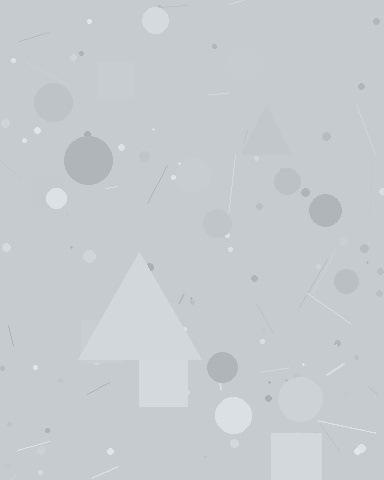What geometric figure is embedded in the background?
A triangle is embedded in the background.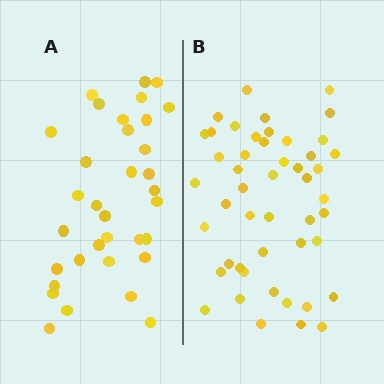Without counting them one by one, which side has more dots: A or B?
Region B (the right region) has more dots.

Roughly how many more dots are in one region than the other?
Region B has approximately 15 more dots than region A.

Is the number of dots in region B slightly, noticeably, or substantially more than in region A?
Region B has noticeably more, but not dramatically so. The ratio is roughly 1.4 to 1.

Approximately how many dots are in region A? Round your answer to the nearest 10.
About 30 dots. (The exact count is 34, which rounds to 30.)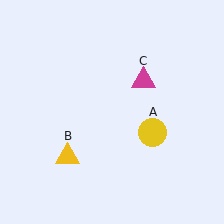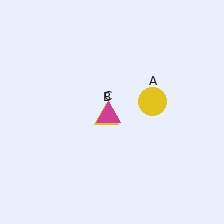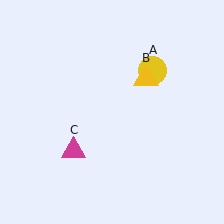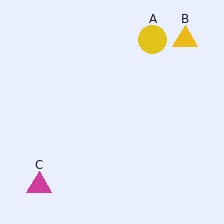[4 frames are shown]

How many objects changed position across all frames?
3 objects changed position: yellow circle (object A), yellow triangle (object B), magenta triangle (object C).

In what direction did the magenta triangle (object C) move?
The magenta triangle (object C) moved down and to the left.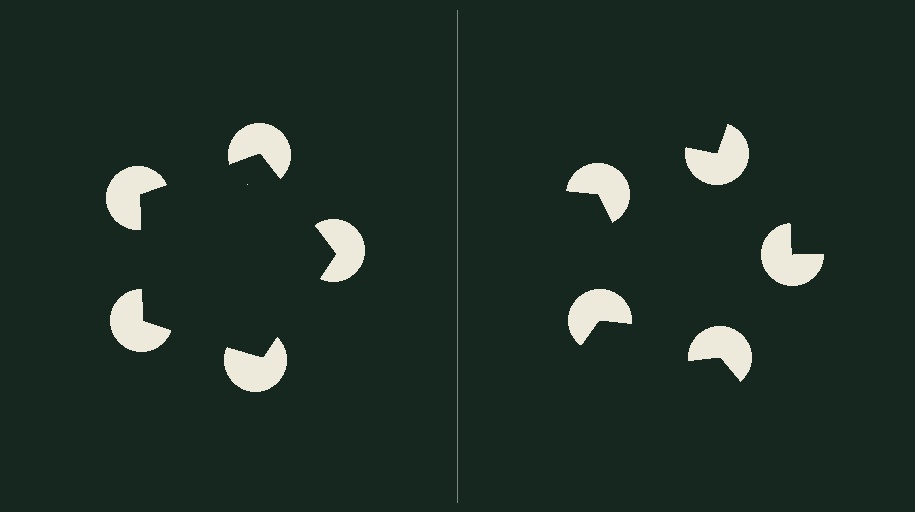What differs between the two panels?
The pac-man discs are positioned identically on both sides; only the wedge orientations differ. On the left they align to a pentagon; on the right they are misaligned.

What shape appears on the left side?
An illusory pentagon.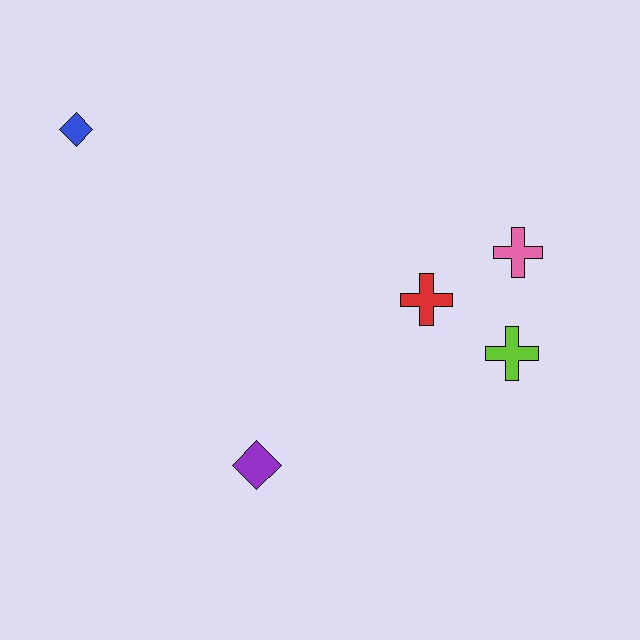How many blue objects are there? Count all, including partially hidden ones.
There is 1 blue object.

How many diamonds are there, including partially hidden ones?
There are 2 diamonds.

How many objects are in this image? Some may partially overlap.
There are 5 objects.